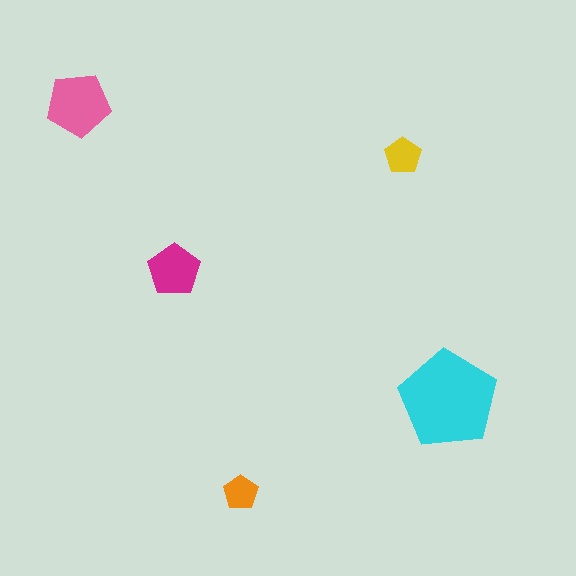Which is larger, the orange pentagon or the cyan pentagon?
The cyan one.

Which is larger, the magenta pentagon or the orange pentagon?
The magenta one.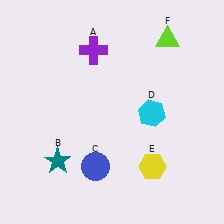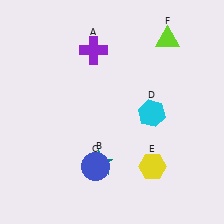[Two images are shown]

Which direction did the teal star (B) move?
The teal star (B) moved right.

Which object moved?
The teal star (B) moved right.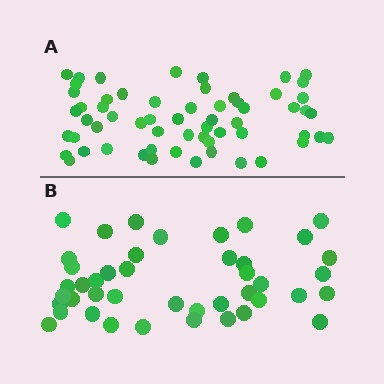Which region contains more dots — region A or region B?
Region A (the top region) has more dots.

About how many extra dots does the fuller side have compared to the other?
Region A has approximately 15 more dots than region B.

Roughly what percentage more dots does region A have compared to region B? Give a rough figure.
About 40% more.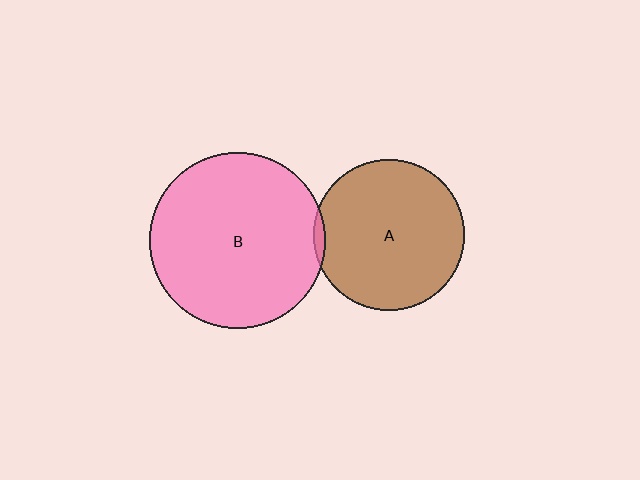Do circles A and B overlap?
Yes.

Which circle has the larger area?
Circle B (pink).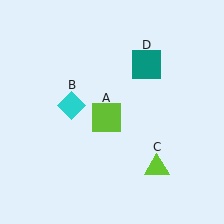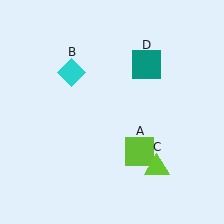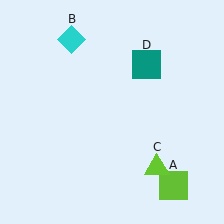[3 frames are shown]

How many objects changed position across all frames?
2 objects changed position: lime square (object A), cyan diamond (object B).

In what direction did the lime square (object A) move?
The lime square (object A) moved down and to the right.